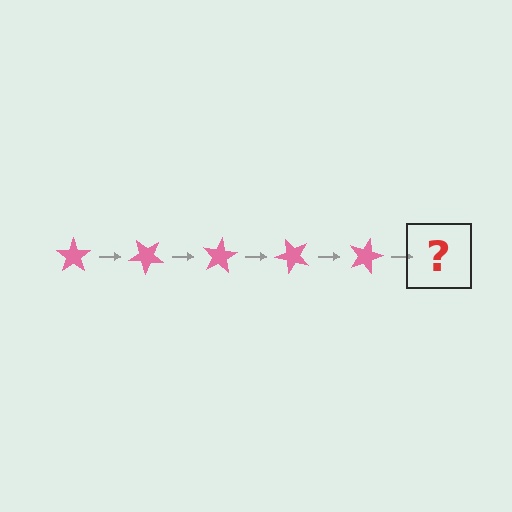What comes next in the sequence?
The next element should be a pink star rotated 200 degrees.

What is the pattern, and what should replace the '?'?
The pattern is that the star rotates 40 degrees each step. The '?' should be a pink star rotated 200 degrees.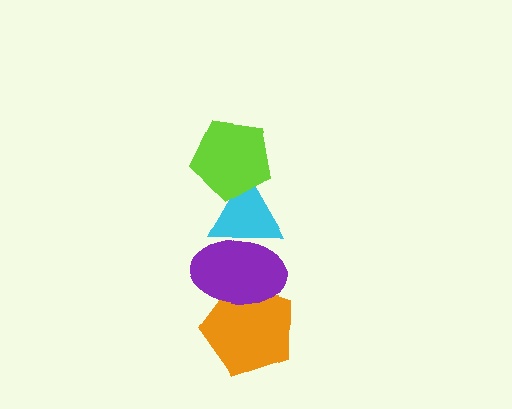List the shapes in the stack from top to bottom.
From top to bottom: the lime pentagon, the cyan triangle, the purple ellipse, the orange pentagon.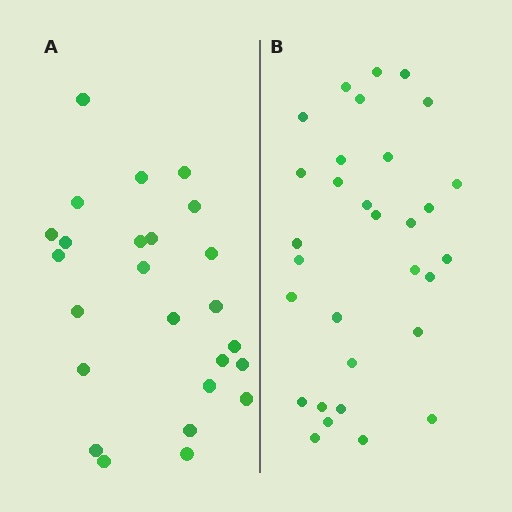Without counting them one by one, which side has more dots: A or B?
Region B (the right region) has more dots.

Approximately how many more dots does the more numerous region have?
Region B has about 6 more dots than region A.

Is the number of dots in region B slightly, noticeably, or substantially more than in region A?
Region B has only slightly more — the two regions are fairly close. The ratio is roughly 1.2 to 1.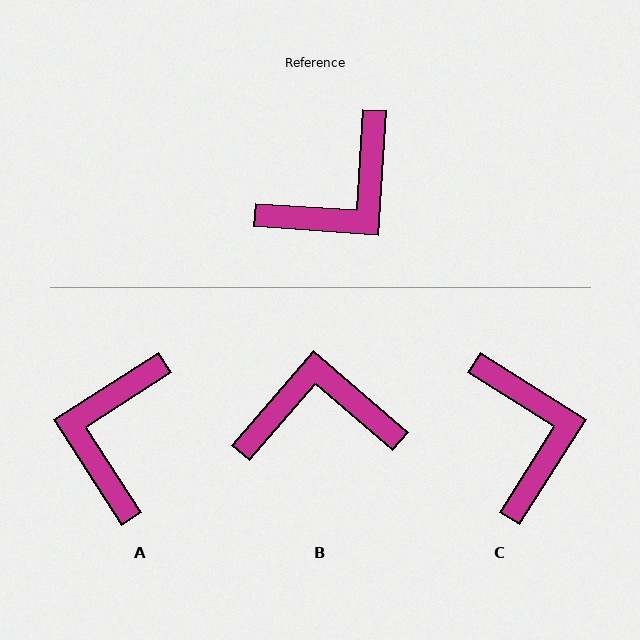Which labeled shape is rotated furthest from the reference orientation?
A, about 144 degrees away.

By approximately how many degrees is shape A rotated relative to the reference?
Approximately 144 degrees clockwise.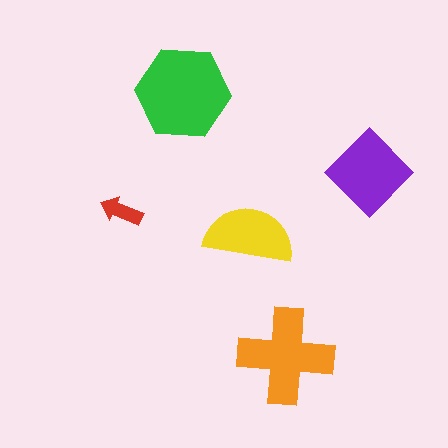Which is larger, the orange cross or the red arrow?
The orange cross.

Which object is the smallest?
The red arrow.